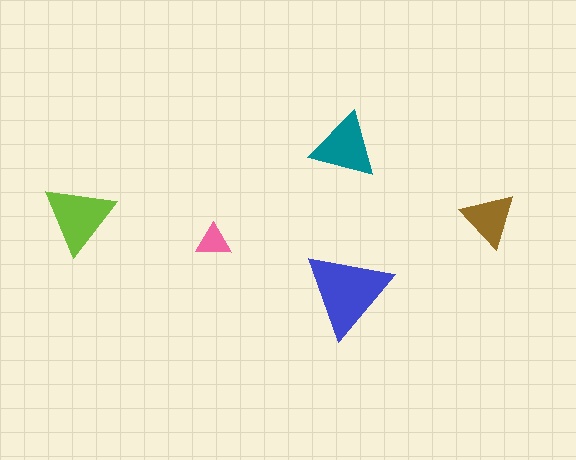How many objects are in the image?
There are 5 objects in the image.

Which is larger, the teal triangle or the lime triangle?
The lime one.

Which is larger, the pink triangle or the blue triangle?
The blue one.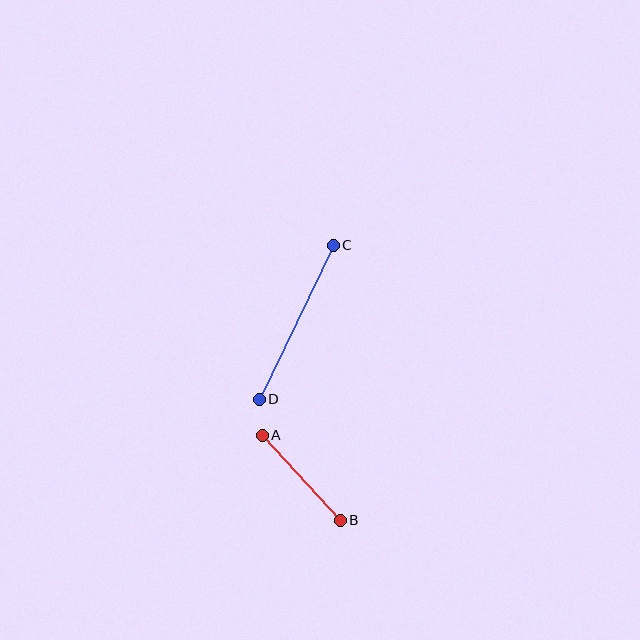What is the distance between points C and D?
The distance is approximately 171 pixels.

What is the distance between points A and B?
The distance is approximately 116 pixels.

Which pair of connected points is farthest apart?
Points C and D are farthest apart.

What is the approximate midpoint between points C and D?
The midpoint is at approximately (296, 322) pixels.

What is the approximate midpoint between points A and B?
The midpoint is at approximately (301, 478) pixels.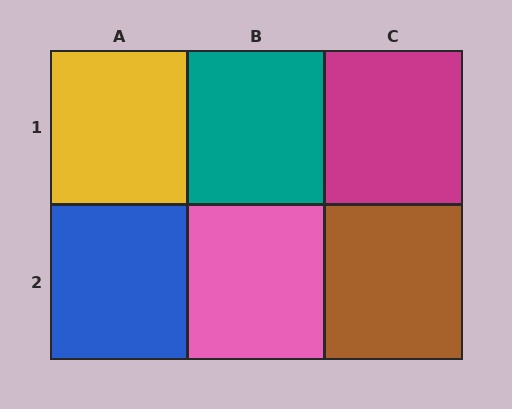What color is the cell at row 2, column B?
Pink.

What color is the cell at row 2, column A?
Blue.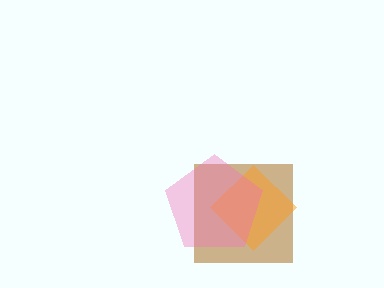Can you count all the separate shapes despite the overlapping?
Yes, there are 3 separate shapes.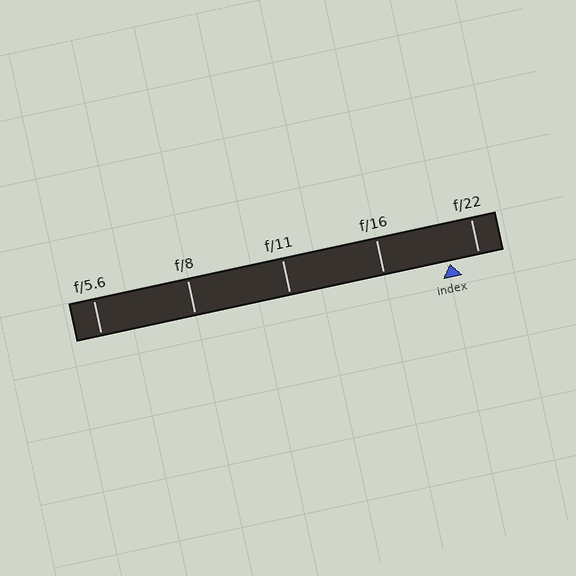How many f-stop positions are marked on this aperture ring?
There are 5 f-stop positions marked.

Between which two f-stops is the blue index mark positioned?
The index mark is between f/16 and f/22.